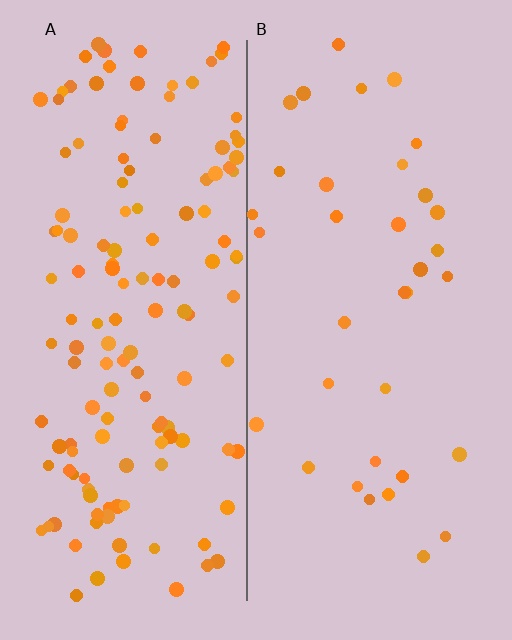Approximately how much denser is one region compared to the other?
Approximately 4.0× — region A over region B.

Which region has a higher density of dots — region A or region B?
A (the left).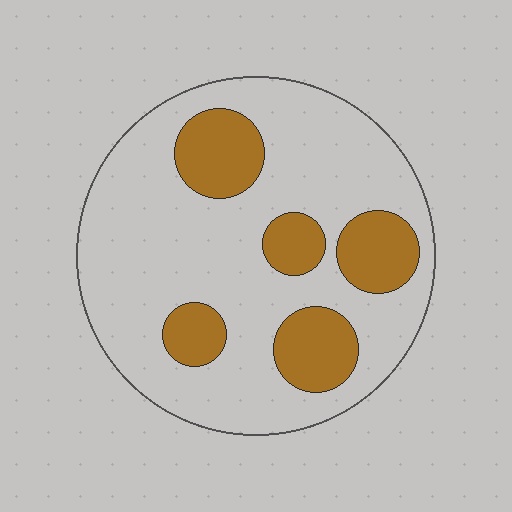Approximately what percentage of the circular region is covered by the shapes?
Approximately 25%.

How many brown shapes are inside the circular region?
5.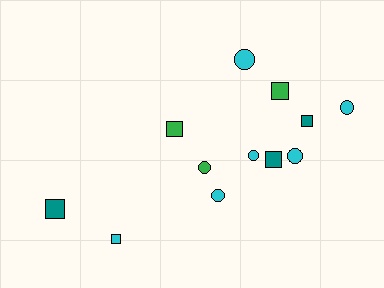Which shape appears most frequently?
Circle, with 6 objects.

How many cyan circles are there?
There are 5 cyan circles.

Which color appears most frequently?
Cyan, with 6 objects.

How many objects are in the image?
There are 12 objects.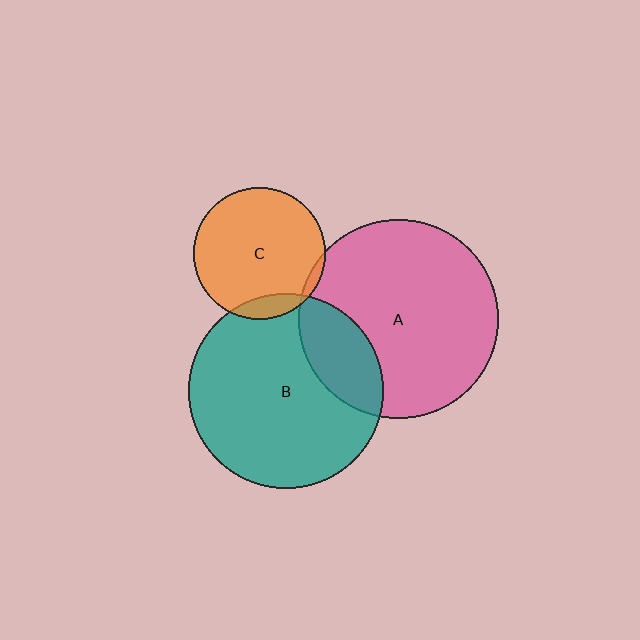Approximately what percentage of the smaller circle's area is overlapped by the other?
Approximately 5%.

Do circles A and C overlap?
Yes.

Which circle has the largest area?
Circle A (pink).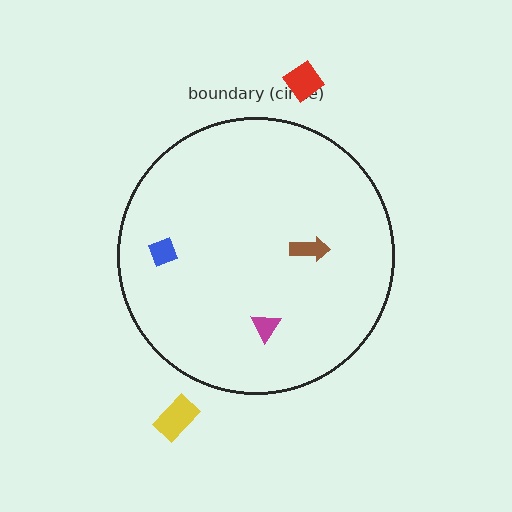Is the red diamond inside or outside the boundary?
Outside.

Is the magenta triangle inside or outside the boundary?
Inside.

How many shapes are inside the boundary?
3 inside, 2 outside.